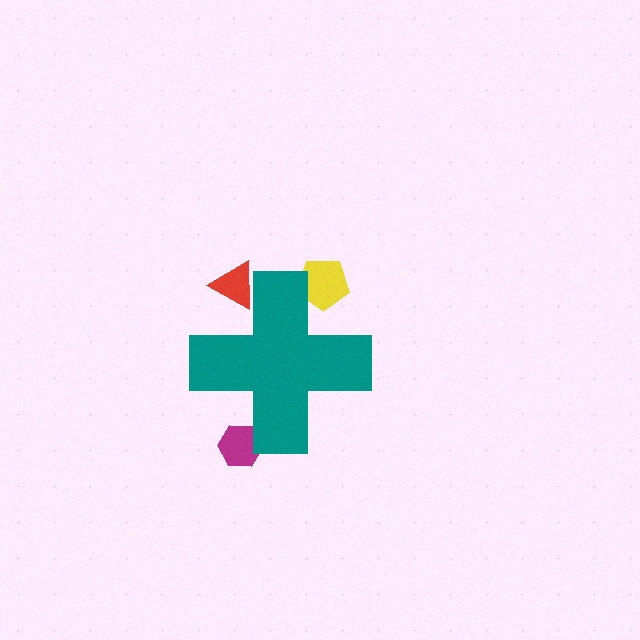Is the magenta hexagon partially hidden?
Yes, the magenta hexagon is partially hidden behind the teal cross.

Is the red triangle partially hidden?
Yes, the red triangle is partially hidden behind the teal cross.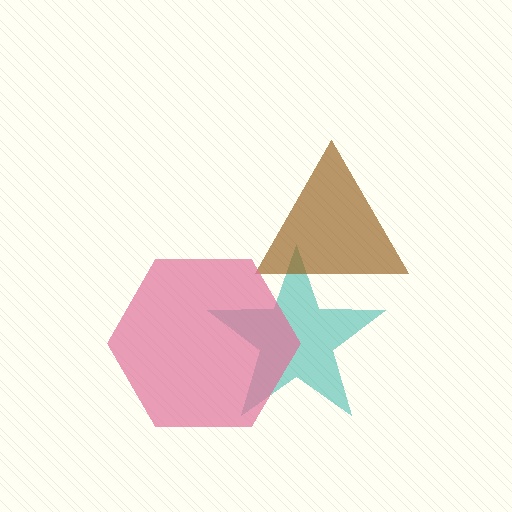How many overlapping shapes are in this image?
There are 3 overlapping shapes in the image.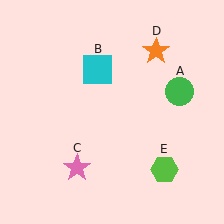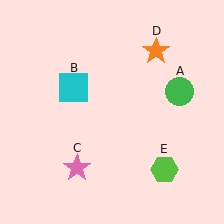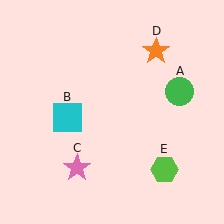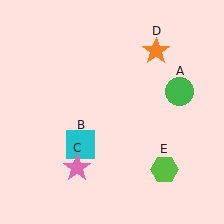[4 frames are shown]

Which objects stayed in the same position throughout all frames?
Green circle (object A) and pink star (object C) and orange star (object D) and lime hexagon (object E) remained stationary.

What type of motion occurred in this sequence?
The cyan square (object B) rotated counterclockwise around the center of the scene.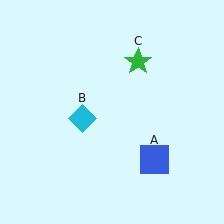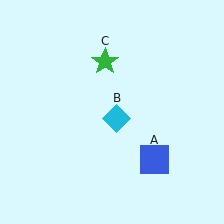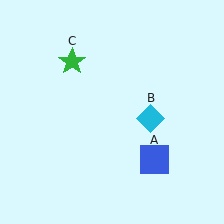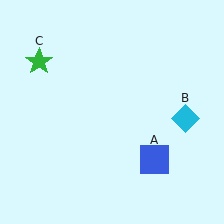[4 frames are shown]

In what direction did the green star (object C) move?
The green star (object C) moved left.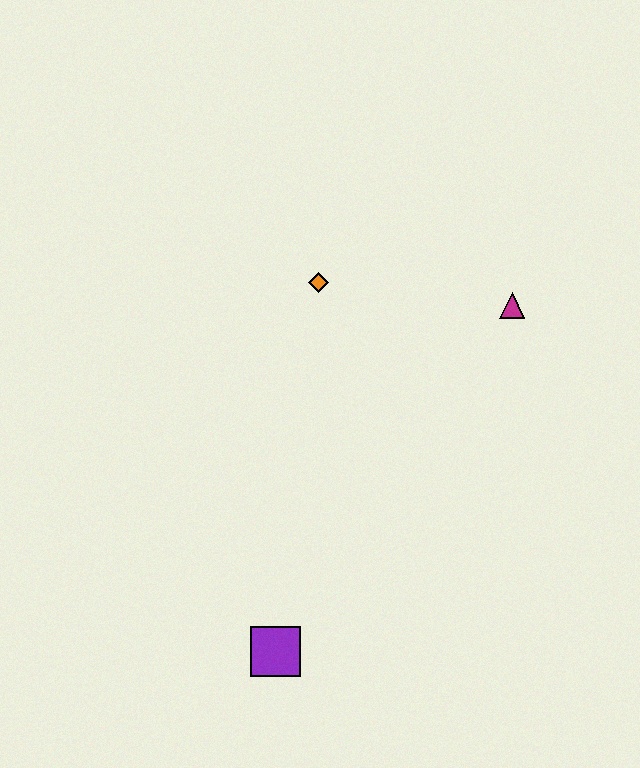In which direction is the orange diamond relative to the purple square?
The orange diamond is above the purple square.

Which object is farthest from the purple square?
The magenta triangle is farthest from the purple square.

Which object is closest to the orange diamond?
The magenta triangle is closest to the orange diamond.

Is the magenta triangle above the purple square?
Yes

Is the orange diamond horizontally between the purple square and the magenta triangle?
Yes